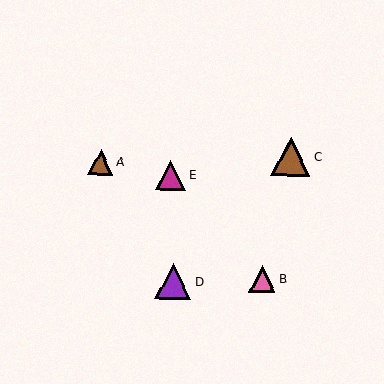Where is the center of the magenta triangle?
The center of the magenta triangle is at (171, 175).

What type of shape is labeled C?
Shape C is a brown triangle.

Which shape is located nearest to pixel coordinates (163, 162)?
The magenta triangle (labeled E) at (171, 175) is nearest to that location.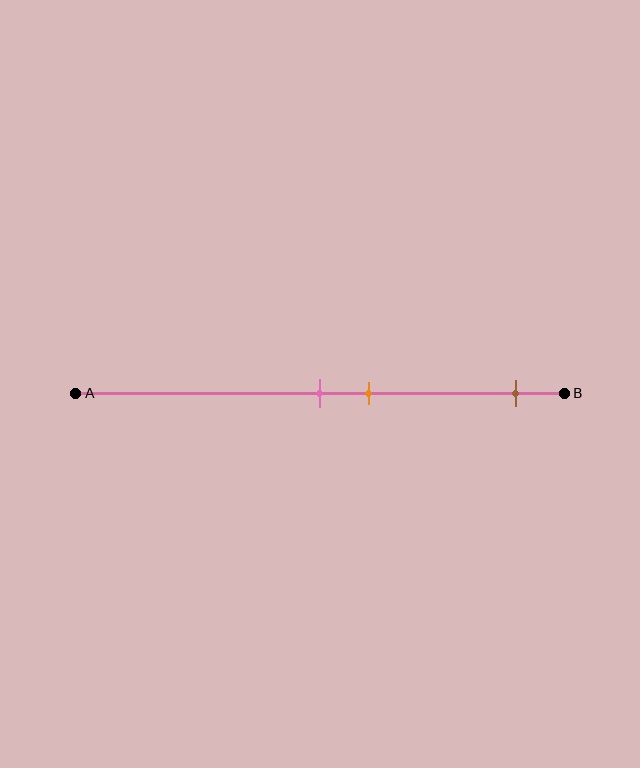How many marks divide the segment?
There are 3 marks dividing the segment.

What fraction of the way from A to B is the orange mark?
The orange mark is approximately 60% (0.6) of the way from A to B.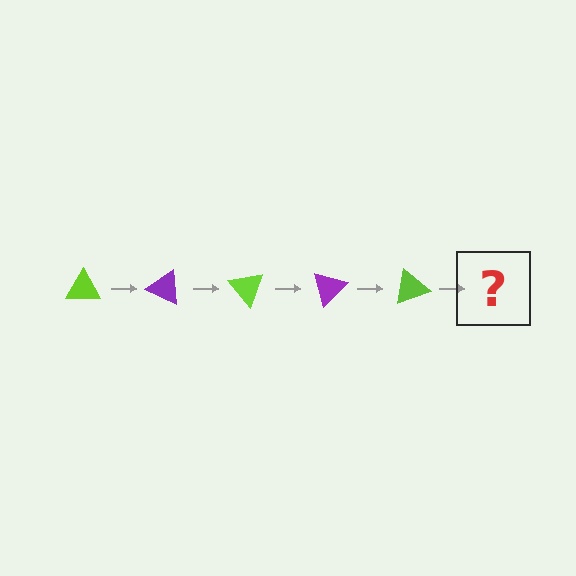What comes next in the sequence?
The next element should be a purple triangle, rotated 125 degrees from the start.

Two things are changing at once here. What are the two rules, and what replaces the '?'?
The two rules are that it rotates 25 degrees each step and the color cycles through lime and purple. The '?' should be a purple triangle, rotated 125 degrees from the start.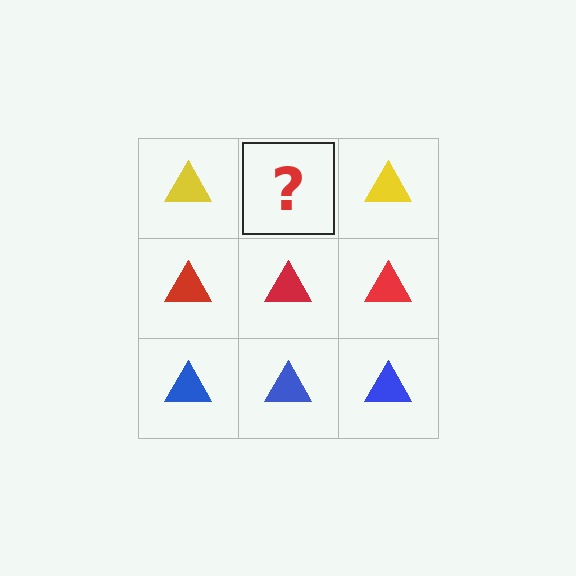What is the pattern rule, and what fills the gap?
The rule is that each row has a consistent color. The gap should be filled with a yellow triangle.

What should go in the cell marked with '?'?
The missing cell should contain a yellow triangle.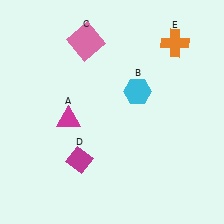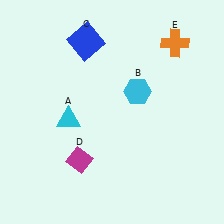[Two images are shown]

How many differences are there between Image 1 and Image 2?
There are 2 differences between the two images.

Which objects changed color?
A changed from magenta to cyan. C changed from pink to blue.